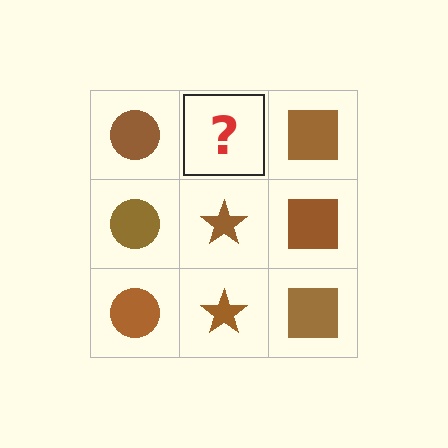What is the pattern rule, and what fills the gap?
The rule is that each column has a consistent shape. The gap should be filled with a brown star.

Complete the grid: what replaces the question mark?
The question mark should be replaced with a brown star.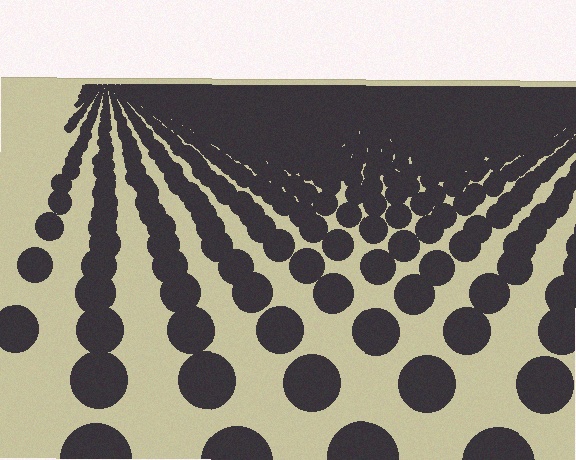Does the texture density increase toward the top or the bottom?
Density increases toward the top.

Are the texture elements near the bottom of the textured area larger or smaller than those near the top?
Larger. Near the bottom, elements are closer to the viewer and appear at a bigger on-screen size.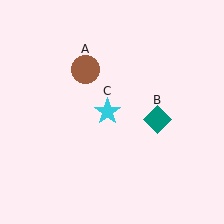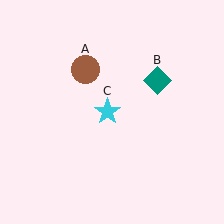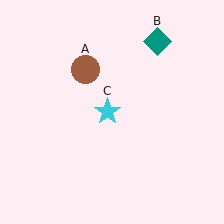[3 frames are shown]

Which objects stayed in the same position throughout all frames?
Brown circle (object A) and cyan star (object C) remained stationary.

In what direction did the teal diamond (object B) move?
The teal diamond (object B) moved up.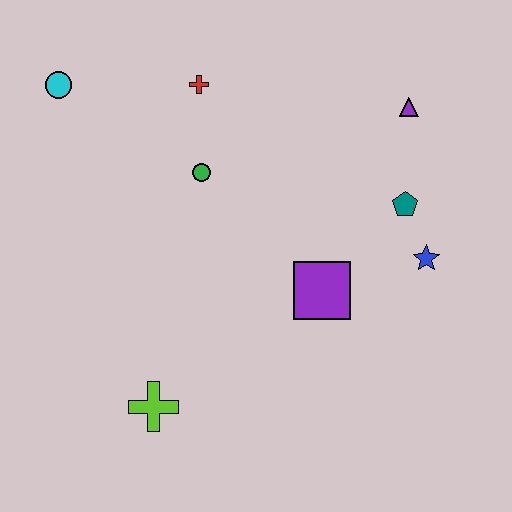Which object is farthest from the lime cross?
The purple triangle is farthest from the lime cross.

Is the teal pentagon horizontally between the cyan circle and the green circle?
No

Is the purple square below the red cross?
Yes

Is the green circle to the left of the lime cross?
No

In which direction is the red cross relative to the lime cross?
The red cross is above the lime cross.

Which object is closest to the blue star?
The teal pentagon is closest to the blue star.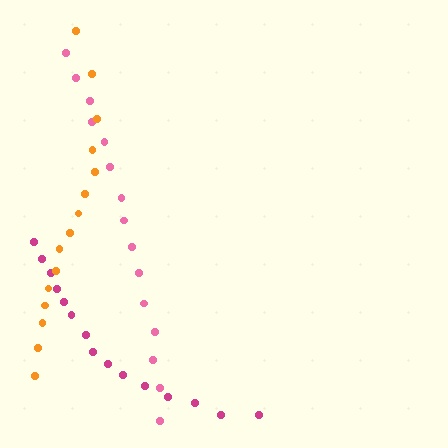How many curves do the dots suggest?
There are 3 distinct paths.